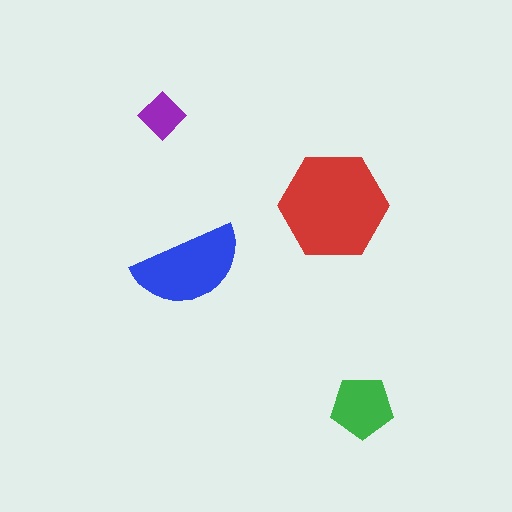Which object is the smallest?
The purple diamond.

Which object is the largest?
The red hexagon.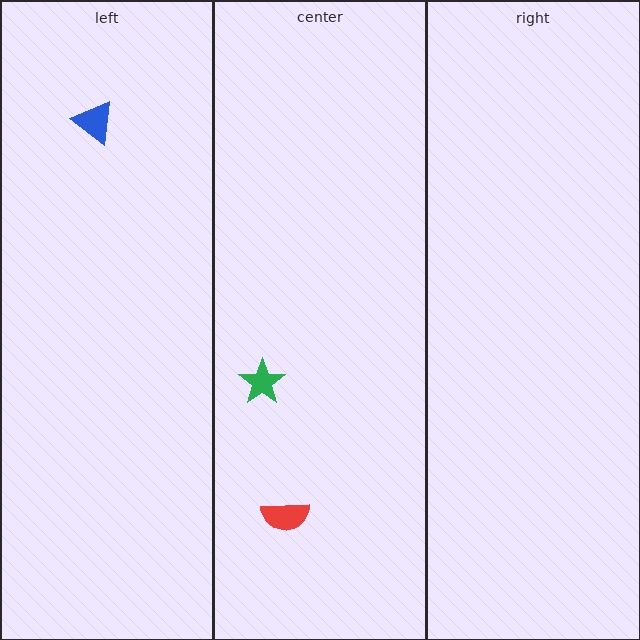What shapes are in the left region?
The blue triangle.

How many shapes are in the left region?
1.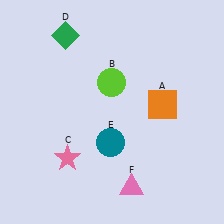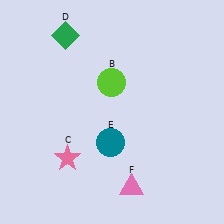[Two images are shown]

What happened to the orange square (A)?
The orange square (A) was removed in Image 2. It was in the top-right area of Image 1.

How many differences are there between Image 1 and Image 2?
There is 1 difference between the two images.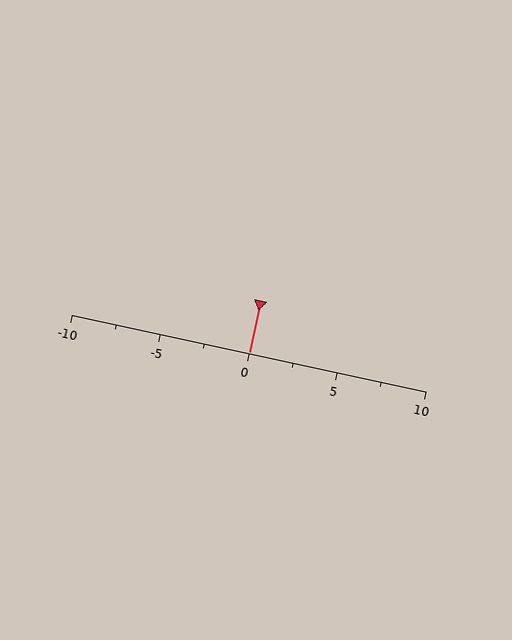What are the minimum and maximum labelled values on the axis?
The axis runs from -10 to 10.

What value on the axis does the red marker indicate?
The marker indicates approximately 0.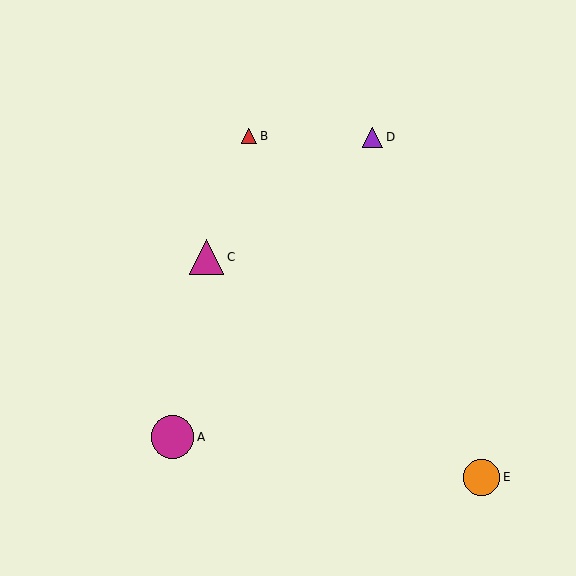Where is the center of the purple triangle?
The center of the purple triangle is at (373, 137).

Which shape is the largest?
The magenta circle (labeled A) is the largest.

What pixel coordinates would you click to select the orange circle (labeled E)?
Click at (482, 477) to select the orange circle E.